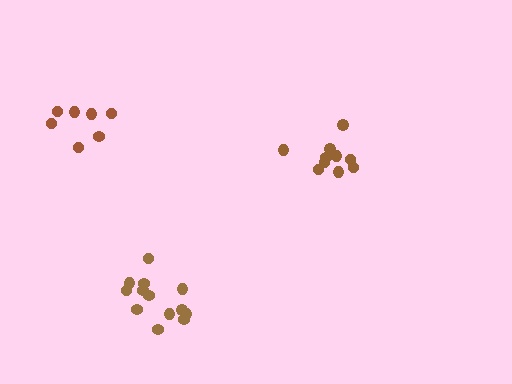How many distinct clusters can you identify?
There are 3 distinct clusters.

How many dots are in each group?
Group 1: 13 dots, Group 2: 7 dots, Group 3: 10 dots (30 total).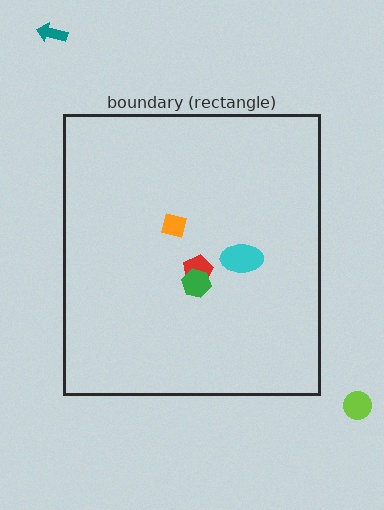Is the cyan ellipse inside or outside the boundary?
Inside.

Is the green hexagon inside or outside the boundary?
Inside.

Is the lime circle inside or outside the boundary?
Outside.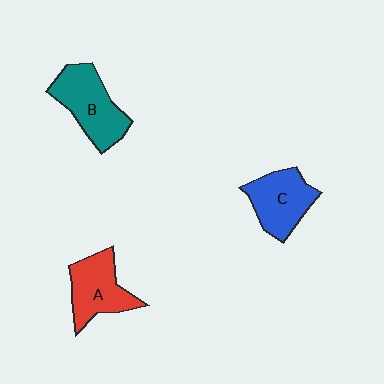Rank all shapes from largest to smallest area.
From largest to smallest: B (teal), C (blue), A (red).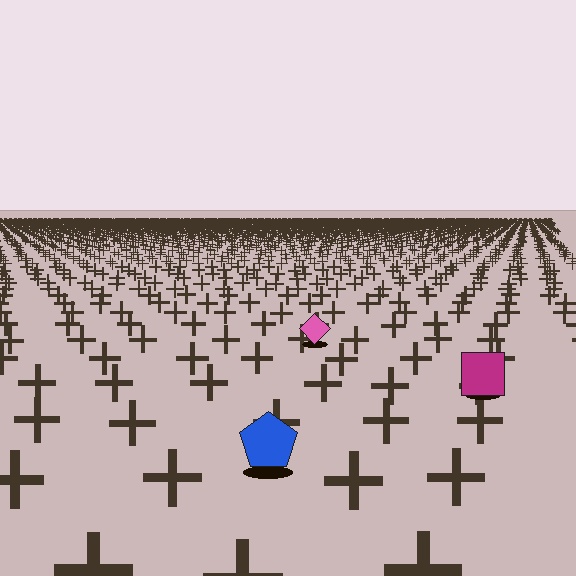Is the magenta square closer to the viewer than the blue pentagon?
No. The blue pentagon is closer — you can tell from the texture gradient: the ground texture is coarser near it.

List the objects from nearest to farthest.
From nearest to farthest: the blue pentagon, the magenta square, the pink diamond.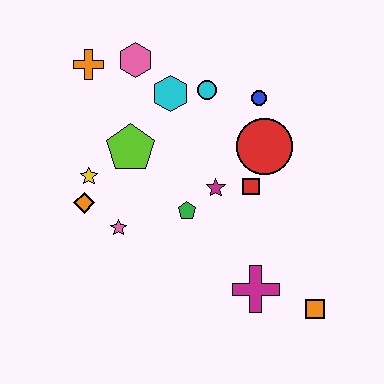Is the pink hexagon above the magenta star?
Yes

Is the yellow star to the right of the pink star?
No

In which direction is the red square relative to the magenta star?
The red square is to the right of the magenta star.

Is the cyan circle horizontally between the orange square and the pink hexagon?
Yes